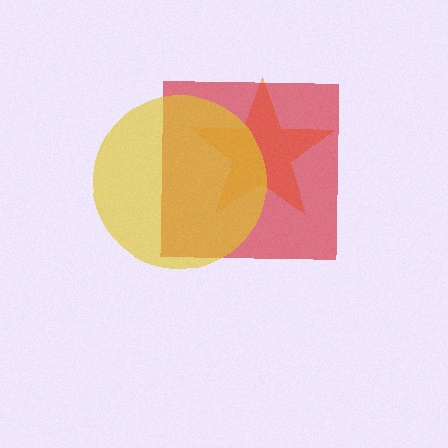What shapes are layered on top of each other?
The layered shapes are: an orange star, a red square, a yellow circle.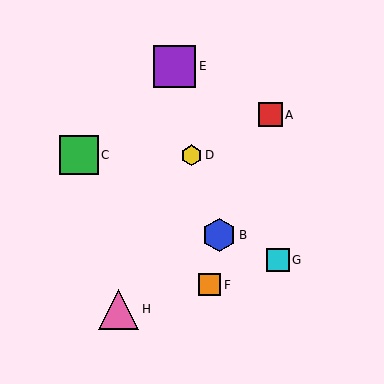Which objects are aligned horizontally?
Objects C, D are aligned horizontally.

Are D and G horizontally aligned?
No, D is at y≈155 and G is at y≈260.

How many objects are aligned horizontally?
2 objects (C, D) are aligned horizontally.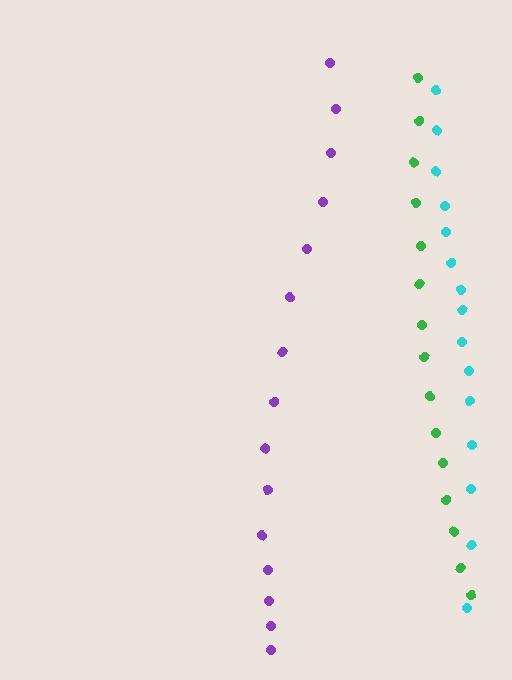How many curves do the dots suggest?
There are 3 distinct paths.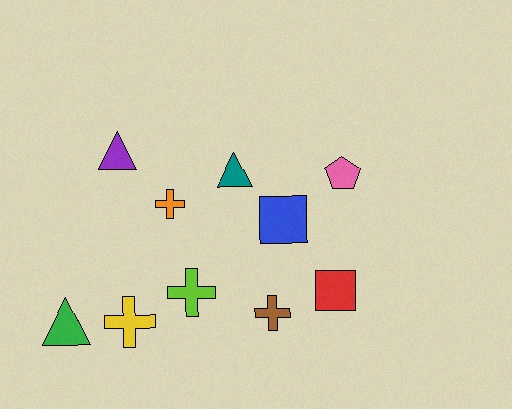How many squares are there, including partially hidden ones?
There are 2 squares.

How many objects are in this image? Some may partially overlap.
There are 10 objects.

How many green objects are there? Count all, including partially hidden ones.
There is 1 green object.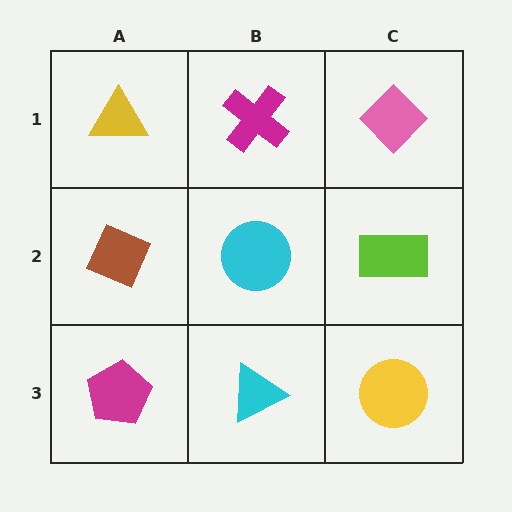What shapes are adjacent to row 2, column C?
A pink diamond (row 1, column C), a yellow circle (row 3, column C), a cyan circle (row 2, column B).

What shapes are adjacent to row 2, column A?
A yellow triangle (row 1, column A), a magenta pentagon (row 3, column A), a cyan circle (row 2, column B).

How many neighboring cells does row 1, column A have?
2.